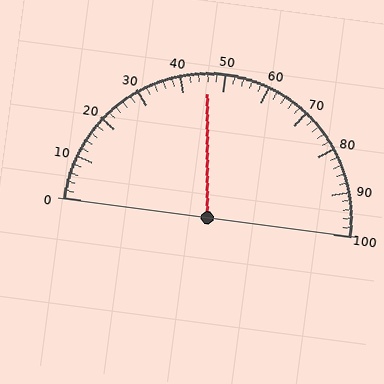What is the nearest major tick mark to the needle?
The nearest major tick mark is 50.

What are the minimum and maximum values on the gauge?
The gauge ranges from 0 to 100.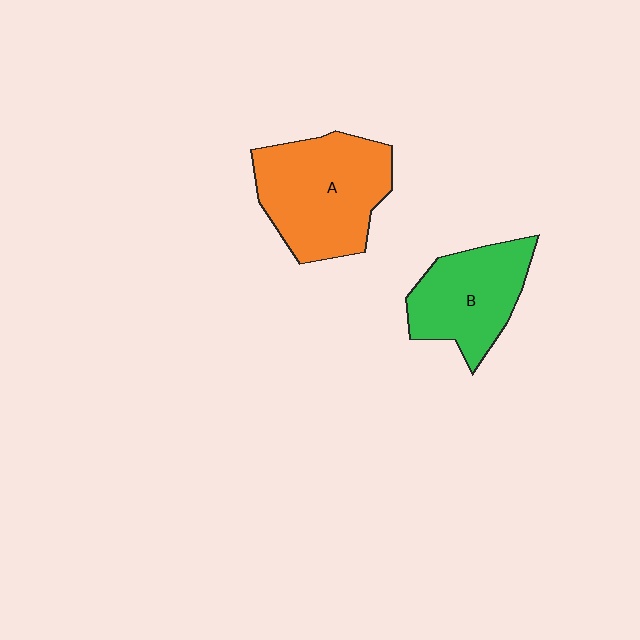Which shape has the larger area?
Shape A (orange).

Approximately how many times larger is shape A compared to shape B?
Approximately 1.3 times.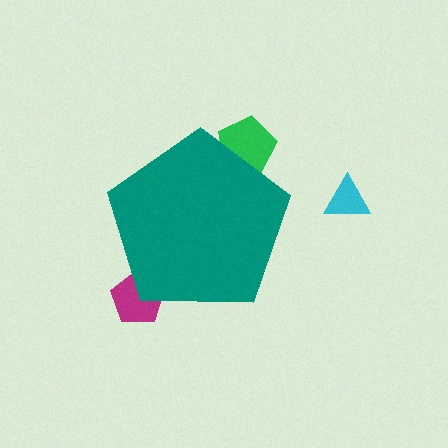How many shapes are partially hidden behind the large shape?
2 shapes are partially hidden.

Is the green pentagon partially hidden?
Yes, the green pentagon is partially hidden behind the teal pentagon.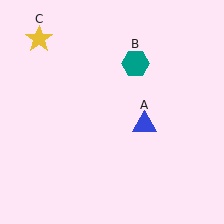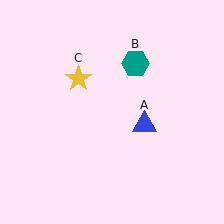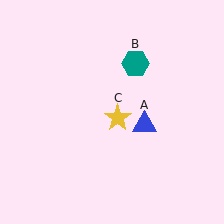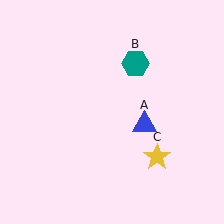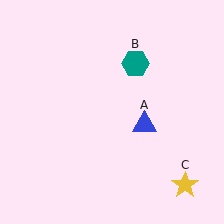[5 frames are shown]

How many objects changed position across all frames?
1 object changed position: yellow star (object C).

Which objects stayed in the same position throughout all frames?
Blue triangle (object A) and teal hexagon (object B) remained stationary.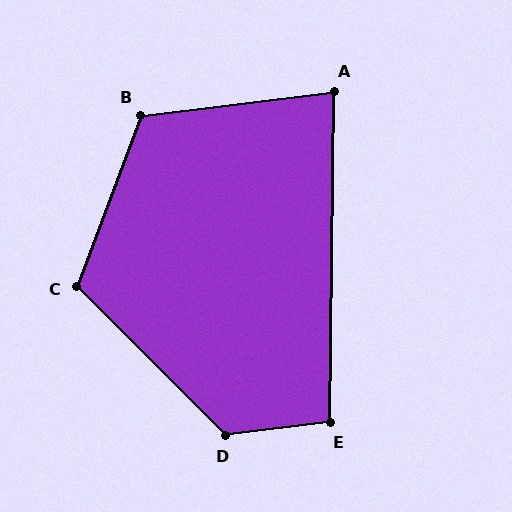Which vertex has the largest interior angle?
D, at approximately 128 degrees.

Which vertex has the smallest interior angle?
A, at approximately 82 degrees.